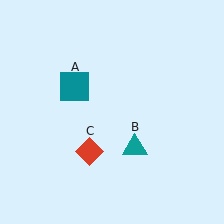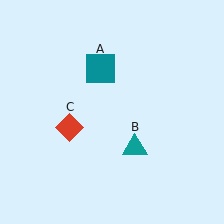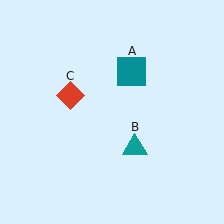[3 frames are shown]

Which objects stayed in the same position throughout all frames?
Teal triangle (object B) remained stationary.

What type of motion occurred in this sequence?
The teal square (object A), red diamond (object C) rotated clockwise around the center of the scene.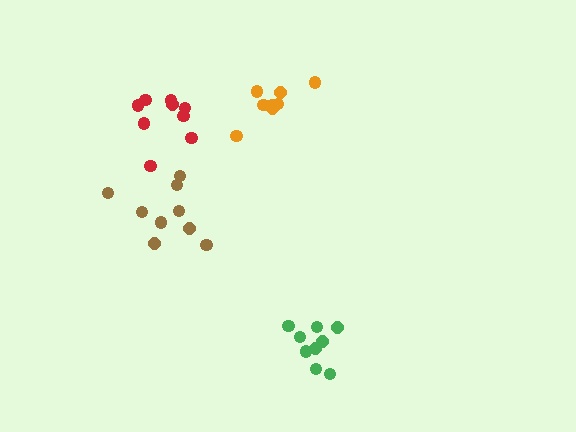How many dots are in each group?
Group 1: 9 dots, Group 2: 9 dots, Group 3: 9 dots, Group 4: 8 dots (35 total).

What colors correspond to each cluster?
The clusters are colored: red, brown, green, orange.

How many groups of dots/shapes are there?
There are 4 groups.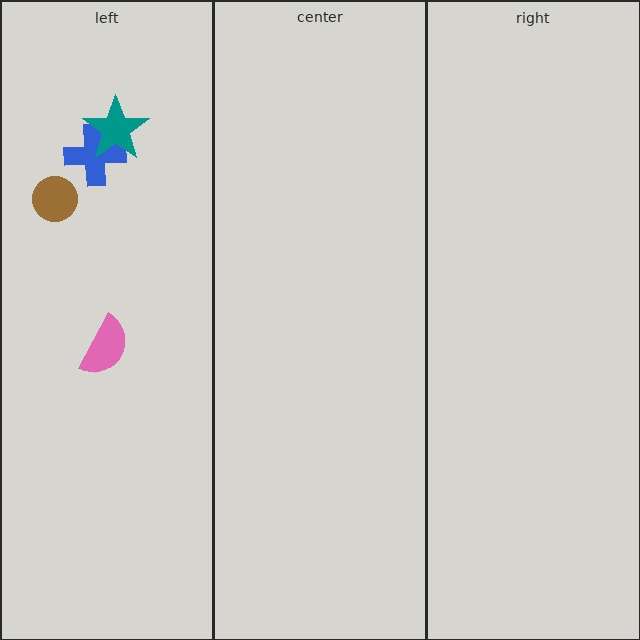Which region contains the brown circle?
The left region.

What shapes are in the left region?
The blue cross, the pink semicircle, the brown circle, the teal star.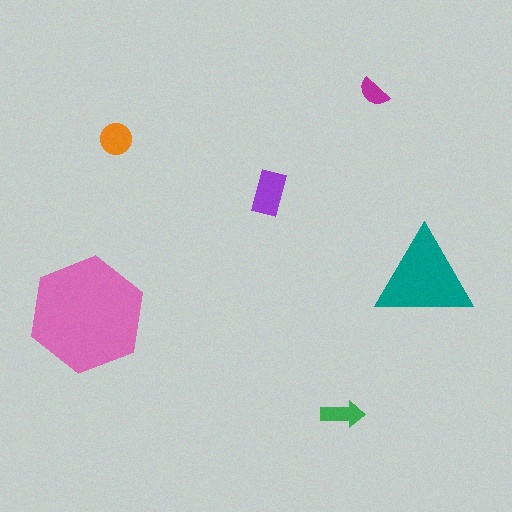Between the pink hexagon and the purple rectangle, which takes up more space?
The pink hexagon.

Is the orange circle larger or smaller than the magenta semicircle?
Larger.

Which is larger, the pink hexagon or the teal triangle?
The pink hexagon.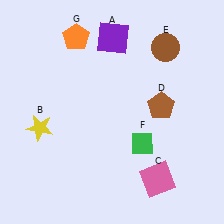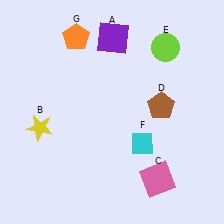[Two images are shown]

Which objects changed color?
E changed from brown to lime. F changed from green to cyan.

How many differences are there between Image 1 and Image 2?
There are 2 differences between the two images.